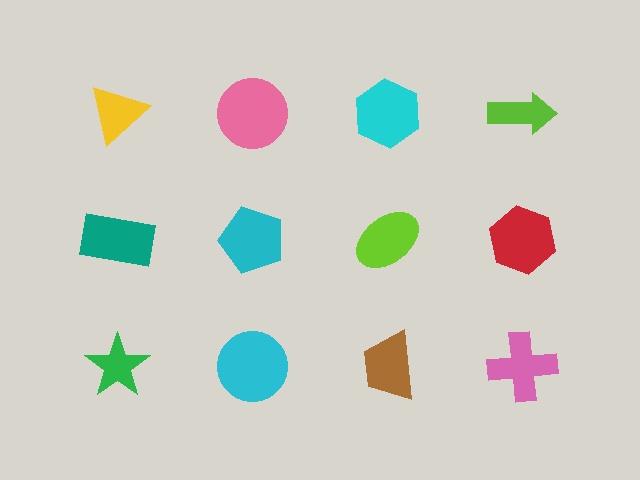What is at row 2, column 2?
A cyan pentagon.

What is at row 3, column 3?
A brown trapezoid.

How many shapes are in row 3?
4 shapes.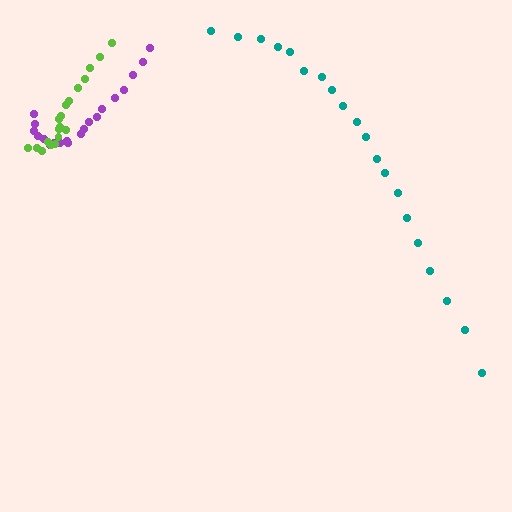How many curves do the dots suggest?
There are 3 distinct paths.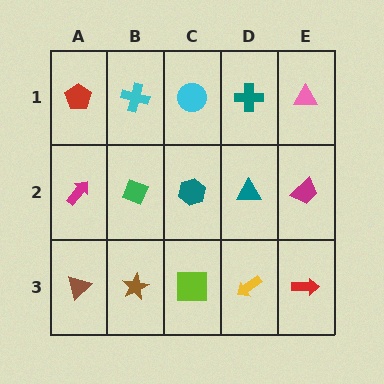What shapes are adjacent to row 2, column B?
A cyan cross (row 1, column B), a brown star (row 3, column B), a magenta arrow (row 2, column A), a teal hexagon (row 2, column C).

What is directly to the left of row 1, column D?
A cyan circle.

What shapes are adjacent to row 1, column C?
A teal hexagon (row 2, column C), a cyan cross (row 1, column B), a teal cross (row 1, column D).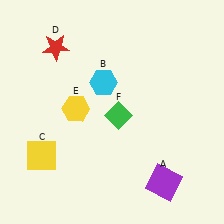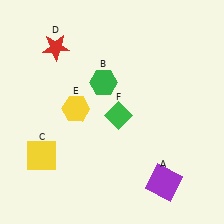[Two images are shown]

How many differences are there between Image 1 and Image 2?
There is 1 difference between the two images.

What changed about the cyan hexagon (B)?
In Image 1, B is cyan. In Image 2, it changed to green.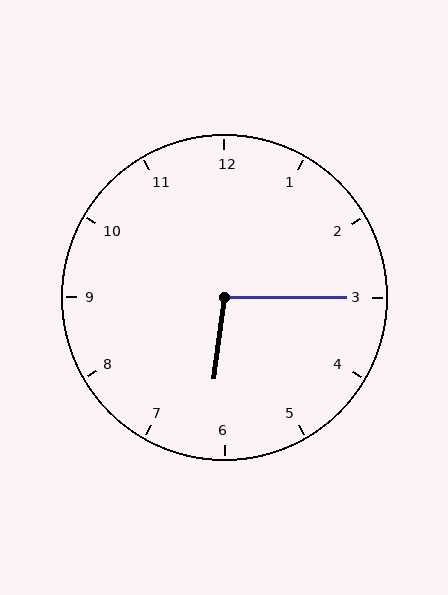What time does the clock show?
6:15.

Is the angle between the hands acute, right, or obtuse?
It is obtuse.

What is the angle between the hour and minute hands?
Approximately 98 degrees.